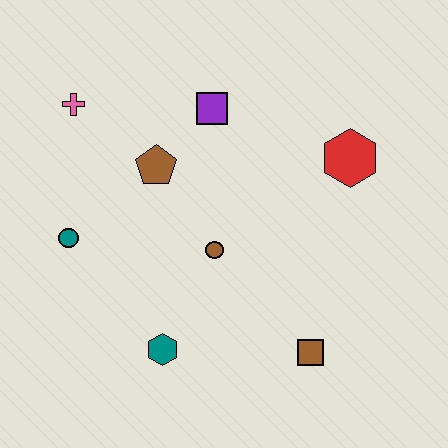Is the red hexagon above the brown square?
Yes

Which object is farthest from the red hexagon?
The teal circle is farthest from the red hexagon.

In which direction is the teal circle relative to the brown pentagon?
The teal circle is to the left of the brown pentagon.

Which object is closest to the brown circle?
The brown pentagon is closest to the brown circle.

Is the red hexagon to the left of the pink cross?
No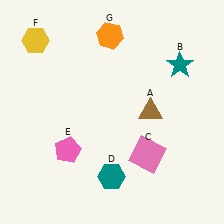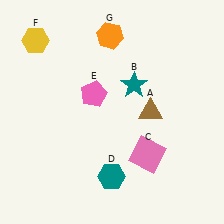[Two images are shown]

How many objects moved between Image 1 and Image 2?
2 objects moved between the two images.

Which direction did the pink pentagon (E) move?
The pink pentagon (E) moved up.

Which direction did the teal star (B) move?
The teal star (B) moved left.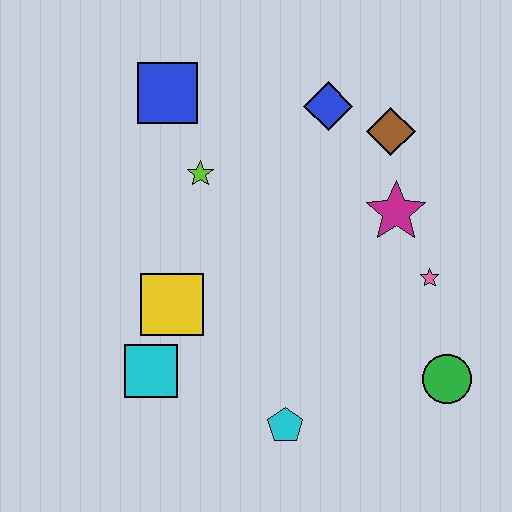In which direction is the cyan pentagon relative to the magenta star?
The cyan pentagon is below the magenta star.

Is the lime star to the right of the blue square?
Yes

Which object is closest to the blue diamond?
The brown diamond is closest to the blue diamond.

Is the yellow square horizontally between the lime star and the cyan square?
Yes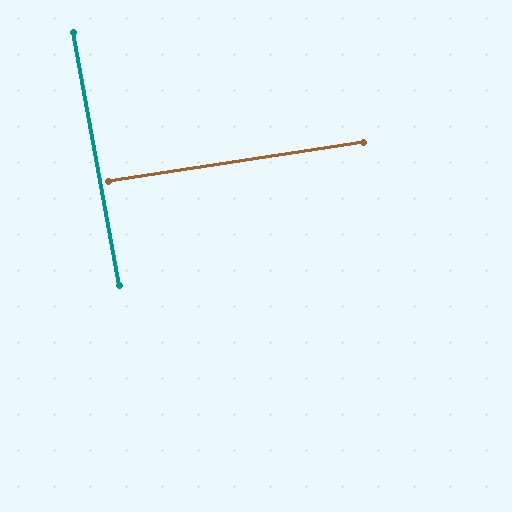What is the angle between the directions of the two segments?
Approximately 89 degrees.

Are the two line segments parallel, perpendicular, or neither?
Perpendicular — they meet at approximately 89°.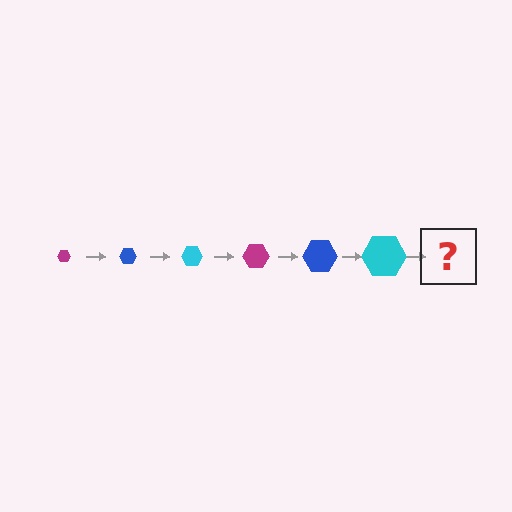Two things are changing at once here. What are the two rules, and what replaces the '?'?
The two rules are that the hexagon grows larger each step and the color cycles through magenta, blue, and cyan. The '?' should be a magenta hexagon, larger than the previous one.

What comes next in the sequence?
The next element should be a magenta hexagon, larger than the previous one.